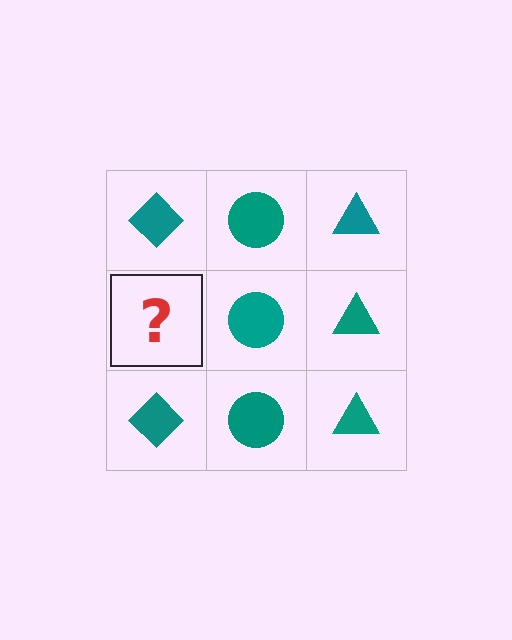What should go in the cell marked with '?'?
The missing cell should contain a teal diamond.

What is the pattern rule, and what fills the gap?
The rule is that each column has a consistent shape. The gap should be filled with a teal diamond.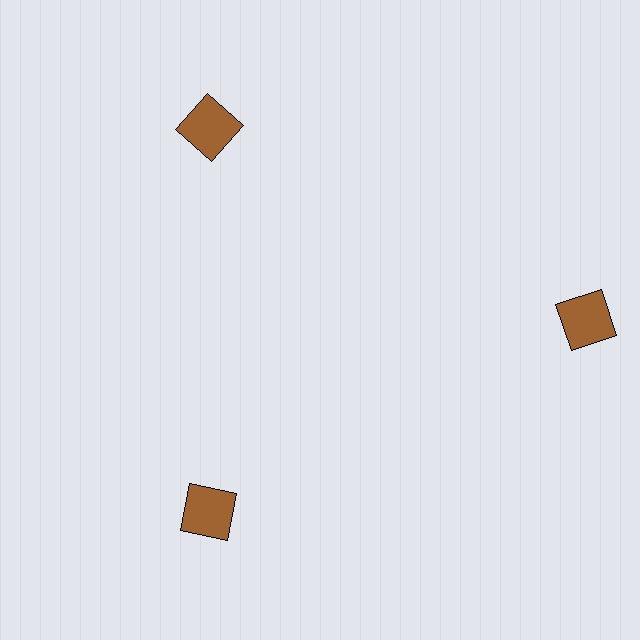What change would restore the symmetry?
The symmetry would be restored by moving it inward, back onto the ring so that all 3 squares sit at equal angles and equal distance from the center.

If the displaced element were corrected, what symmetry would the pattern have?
It would have 3-fold rotational symmetry — the pattern would map onto itself every 120 degrees.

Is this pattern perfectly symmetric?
No. The 3 brown squares are arranged in a ring, but one element near the 3 o'clock position is pushed outward from the center, breaking the 3-fold rotational symmetry.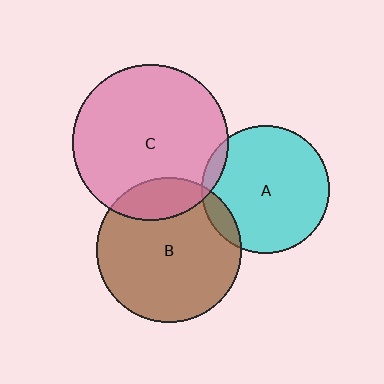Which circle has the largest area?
Circle C (pink).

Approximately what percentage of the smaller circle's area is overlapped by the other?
Approximately 20%.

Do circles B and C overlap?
Yes.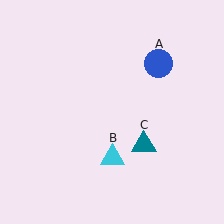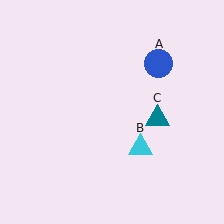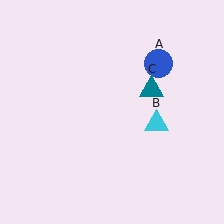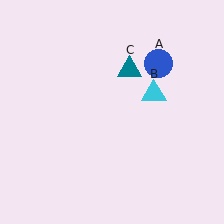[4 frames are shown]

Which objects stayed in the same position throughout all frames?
Blue circle (object A) remained stationary.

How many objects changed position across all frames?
2 objects changed position: cyan triangle (object B), teal triangle (object C).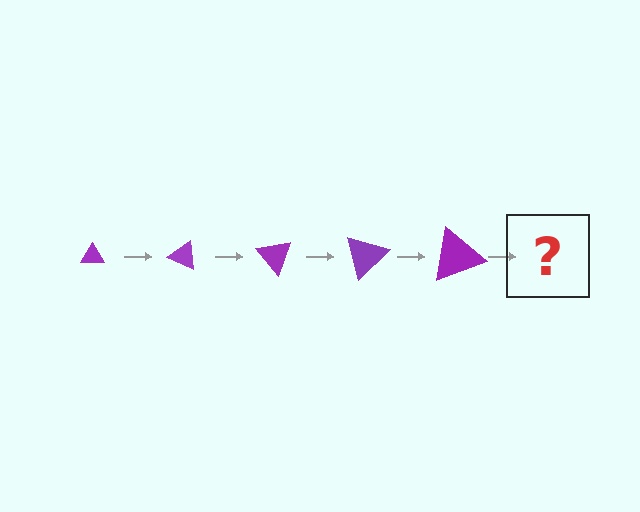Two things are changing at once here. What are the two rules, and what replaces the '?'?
The two rules are that the triangle grows larger each step and it rotates 25 degrees each step. The '?' should be a triangle, larger than the previous one and rotated 125 degrees from the start.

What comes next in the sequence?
The next element should be a triangle, larger than the previous one and rotated 125 degrees from the start.